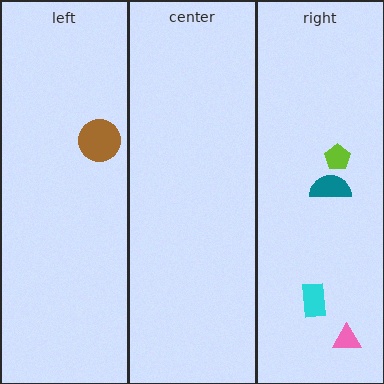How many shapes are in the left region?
1.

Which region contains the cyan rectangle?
The right region.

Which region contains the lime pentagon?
The right region.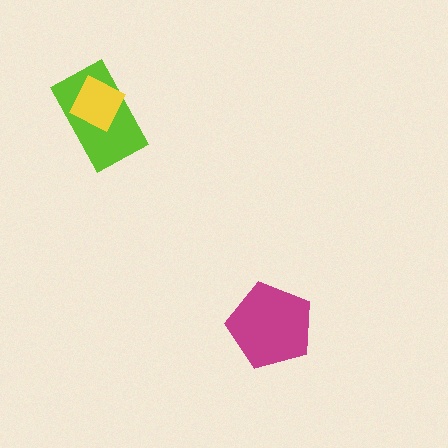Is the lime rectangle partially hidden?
Yes, it is partially covered by another shape.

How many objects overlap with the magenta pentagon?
0 objects overlap with the magenta pentagon.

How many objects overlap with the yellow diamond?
1 object overlaps with the yellow diamond.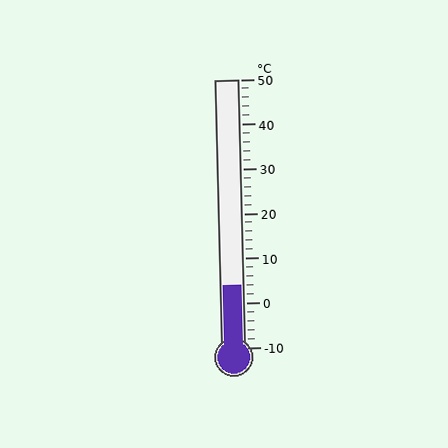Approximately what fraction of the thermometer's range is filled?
The thermometer is filled to approximately 25% of its range.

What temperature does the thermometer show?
The thermometer shows approximately 4°C.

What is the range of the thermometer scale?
The thermometer scale ranges from -10°C to 50°C.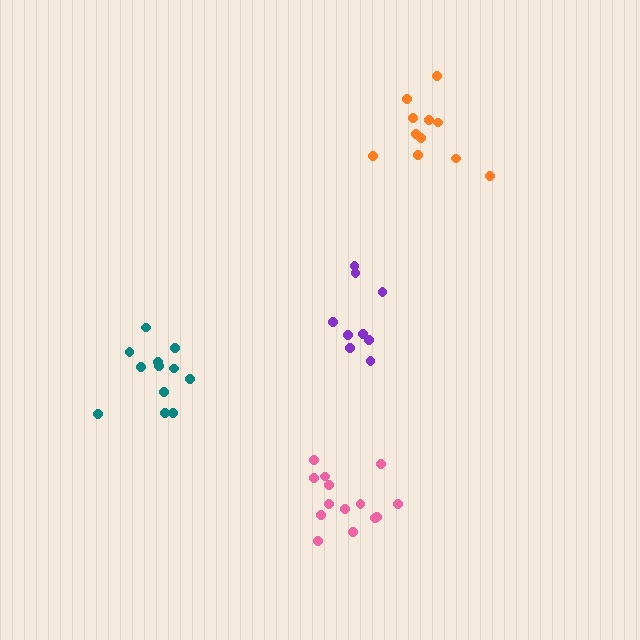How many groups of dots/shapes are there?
There are 4 groups.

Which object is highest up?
The orange cluster is topmost.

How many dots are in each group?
Group 1: 9 dots, Group 2: 12 dots, Group 3: 14 dots, Group 4: 11 dots (46 total).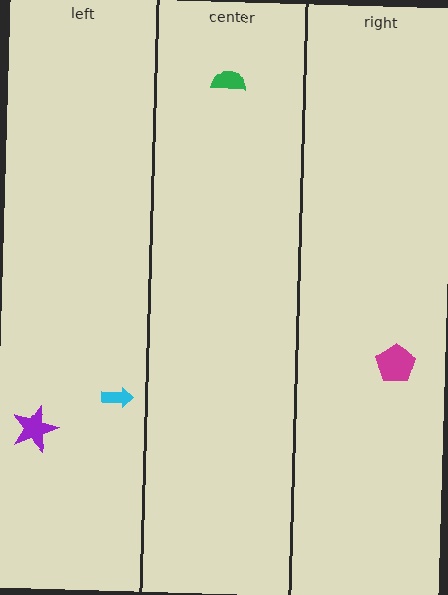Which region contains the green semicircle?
The center region.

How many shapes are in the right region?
1.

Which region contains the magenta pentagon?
The right region.